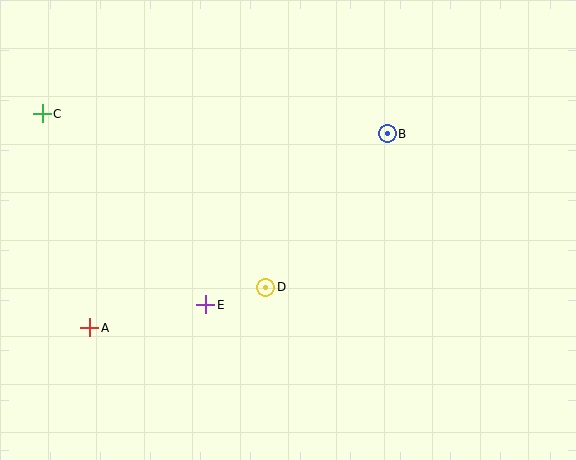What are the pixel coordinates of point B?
Point B is at (387, 134).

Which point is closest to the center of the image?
Point D at (266, 287) is closest to the center.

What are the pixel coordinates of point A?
Point A is at (90, 328).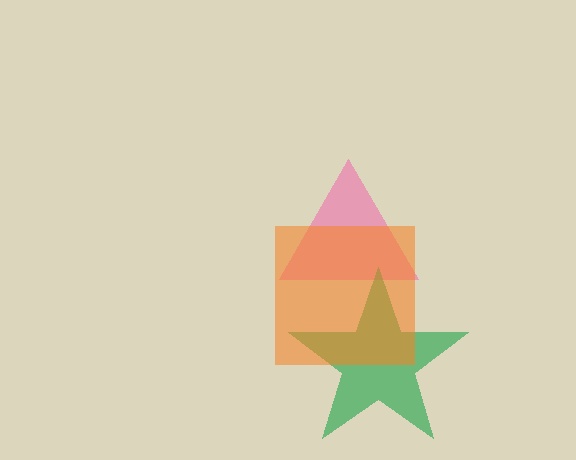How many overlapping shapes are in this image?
There are 3 overlapping shapes in the image.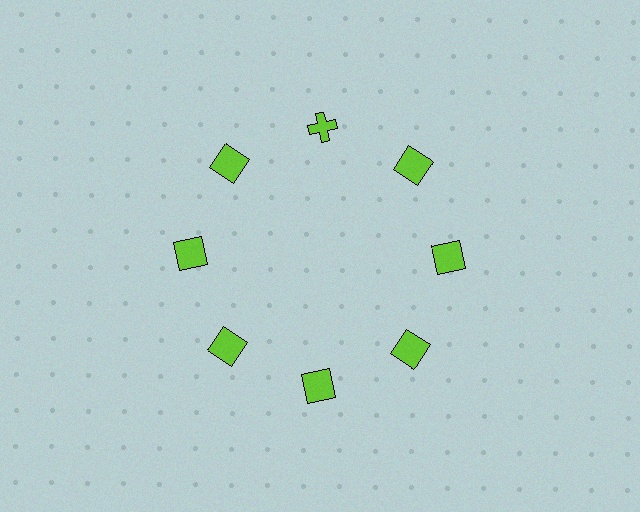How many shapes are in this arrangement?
There are 8 shapes arranged in a ring pattern.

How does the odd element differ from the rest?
It has a different shape: cross instead of square.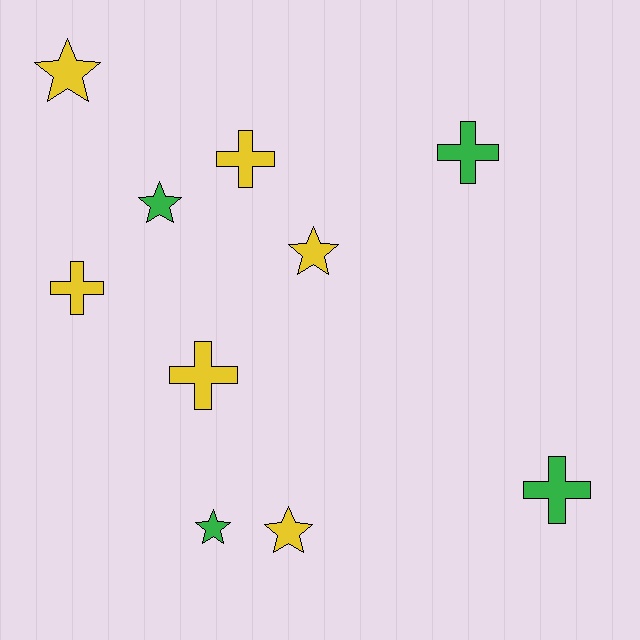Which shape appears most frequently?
Star, with 5 objects.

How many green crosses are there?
There are 2 green crosses.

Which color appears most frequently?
Yellow, with 6 objects.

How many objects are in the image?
There are 10 objects.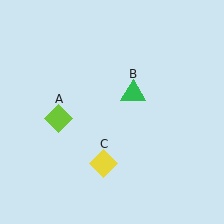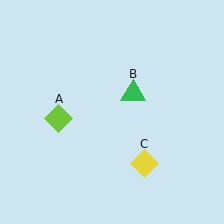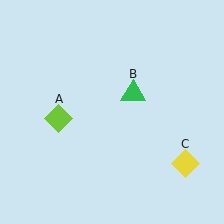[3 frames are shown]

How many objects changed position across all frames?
1 object changed position: yellow diamond (object C).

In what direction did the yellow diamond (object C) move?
The yellow diamond (object C) moved right.